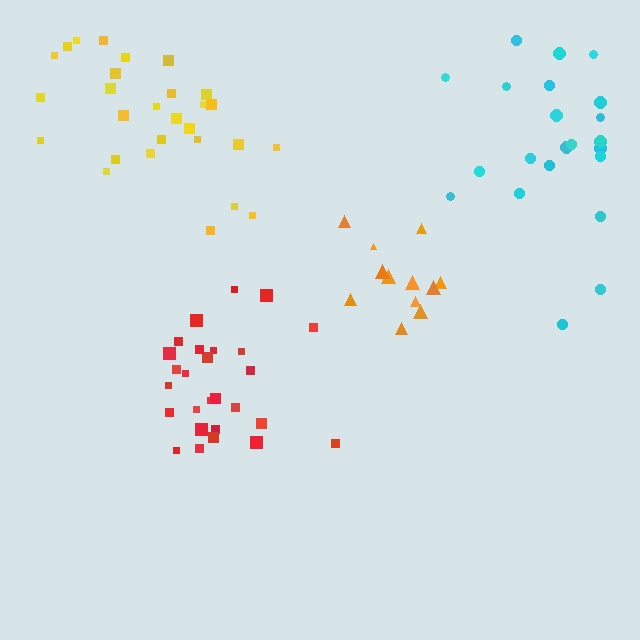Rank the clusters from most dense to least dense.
red, orange, yellow, cyan.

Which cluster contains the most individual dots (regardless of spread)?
Yellow (28).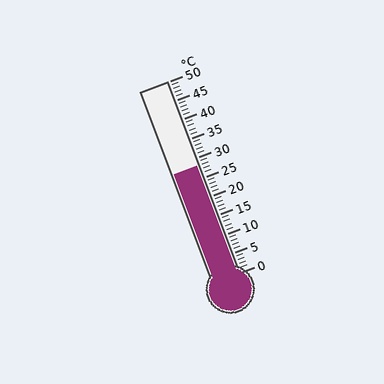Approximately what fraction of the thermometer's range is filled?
The thermometer is filled to approximately 55% of its range.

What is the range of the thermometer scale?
The thermometer scale ranges from 0°C to 50°C.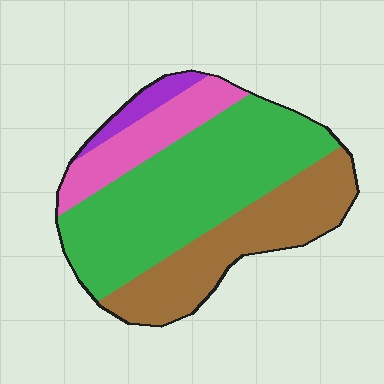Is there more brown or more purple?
Brown.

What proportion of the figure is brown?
Brown takes up about one third (1/3) of the figure.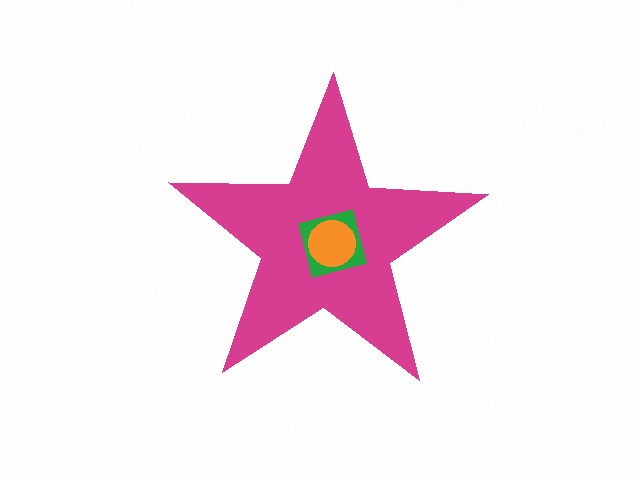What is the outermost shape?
The magenta star.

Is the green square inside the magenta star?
Yes.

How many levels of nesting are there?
3.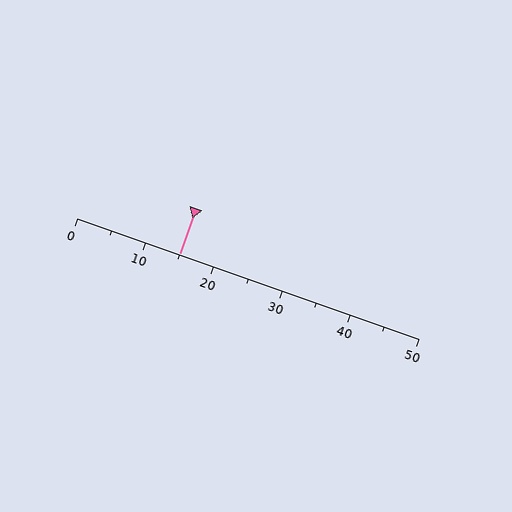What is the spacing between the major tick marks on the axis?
The major ticks are spaced 10 apart.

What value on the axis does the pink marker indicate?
The marker indicates approximately 15.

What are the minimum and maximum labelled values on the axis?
The axis runs from 0 to 50.